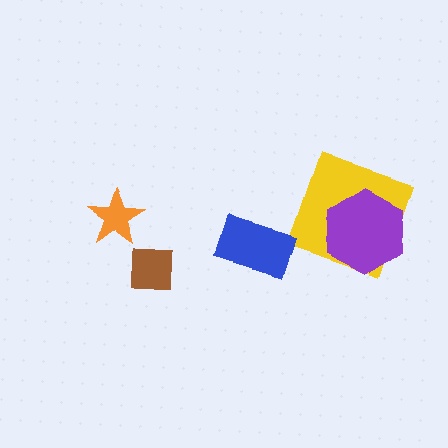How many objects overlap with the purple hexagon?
1 object overlaps with the purple hexagon.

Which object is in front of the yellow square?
The purple hexagon is in front of the yellow square.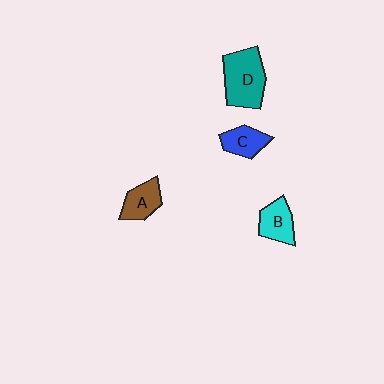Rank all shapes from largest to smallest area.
From largest to smallest: D (teal), B (cyan), A (brown), C (blue).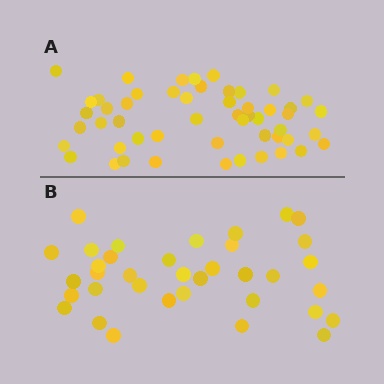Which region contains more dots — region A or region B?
Region A (the top region) has more dots.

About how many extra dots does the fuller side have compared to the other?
Region A has approximately 15 more dots than region B.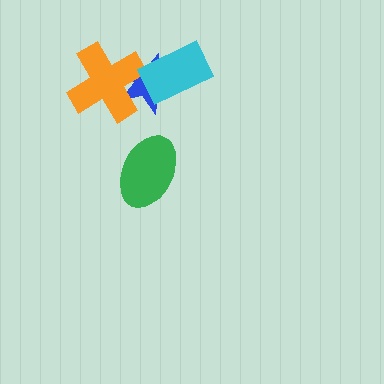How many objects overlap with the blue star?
2 objects overlap with the blue star.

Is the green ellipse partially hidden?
No, no other shape covers it.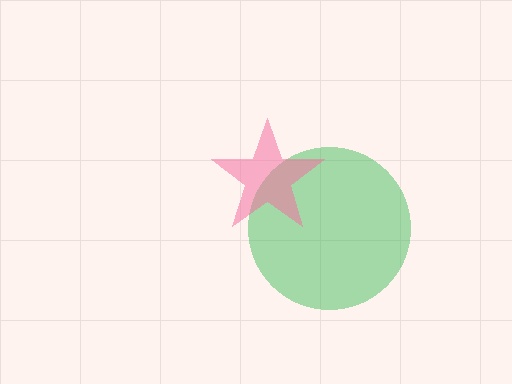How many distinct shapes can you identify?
There are 2 distinct shapes: a green circle, a pink star.